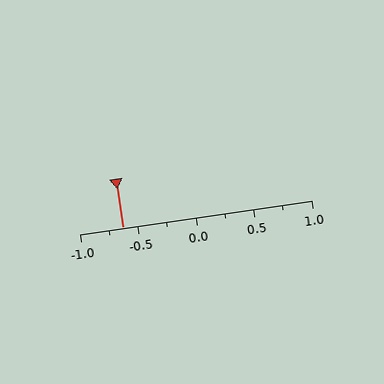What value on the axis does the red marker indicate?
The marker indicates approximately -0.62.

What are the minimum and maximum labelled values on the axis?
The axis runs from -1.0 to 1.0.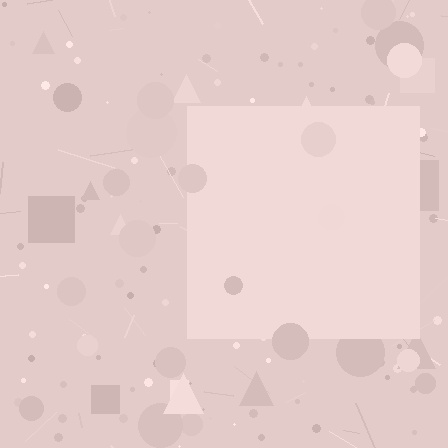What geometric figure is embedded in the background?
A square is embedded in the background.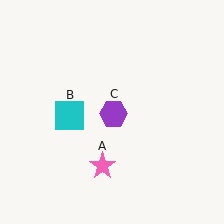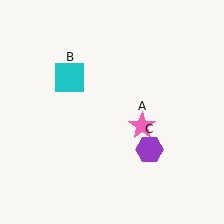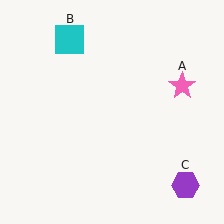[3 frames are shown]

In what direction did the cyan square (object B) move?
The cyan square (object B) moved up.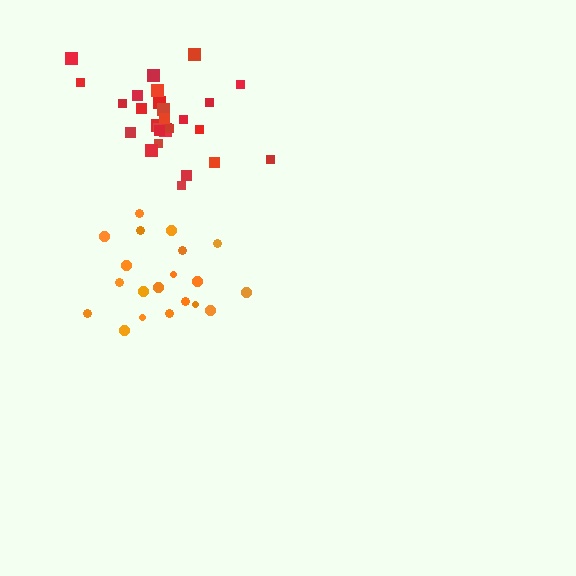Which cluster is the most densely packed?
Red.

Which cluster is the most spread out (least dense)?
Orange.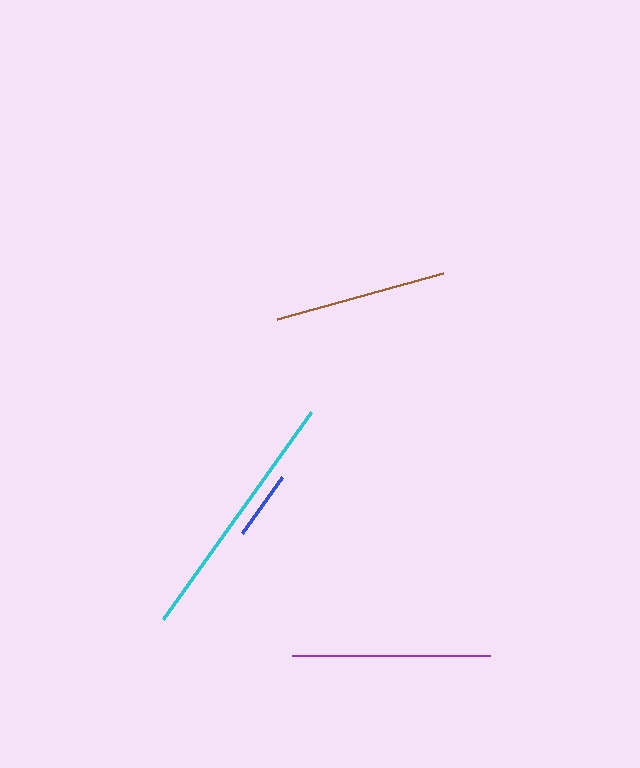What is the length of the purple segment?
The purple segment is approximately 198 pixels long.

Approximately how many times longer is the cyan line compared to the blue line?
The cyan line is approximately 3.7 times the length of the blue line.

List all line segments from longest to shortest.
From longest to shortest: cyan, purple, brown, blue.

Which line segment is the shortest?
The blue line is the shortest at approximately 69 pixels.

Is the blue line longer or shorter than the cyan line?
The cyan line is longer than the blue line.